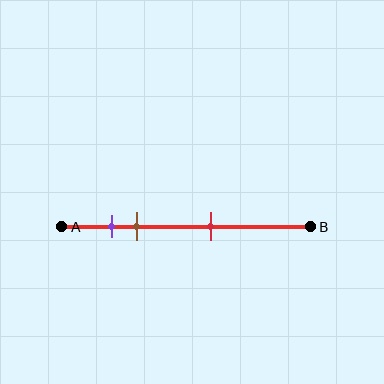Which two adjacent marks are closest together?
The purple and brown marks are the closest adjacent pair.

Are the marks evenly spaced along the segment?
No, the marks are not evenly spaced.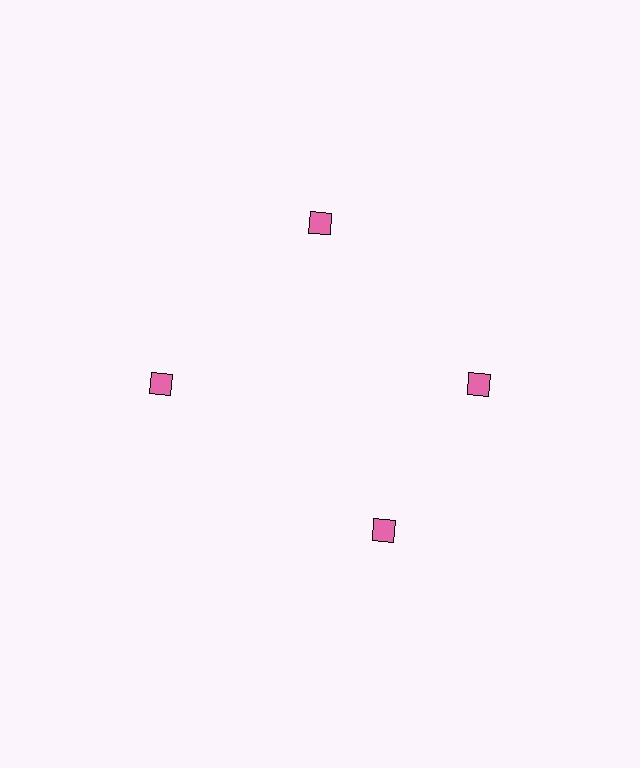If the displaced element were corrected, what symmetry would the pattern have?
It would have 4-fold rotational symmetry — the pattern would map onto itself every 90 degrees.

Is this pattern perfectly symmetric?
No. The 4 pink diamonds are arranged in a ring, but one element near the 6 o'clock position is rotated out of alignment along the ring, breaking the 4-fold rotational symmetry.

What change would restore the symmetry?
The symmetry would be restored by rotating it back into even spacing with its neighbors so that all 4 diamonds sit at equal angles and equal distance from the center.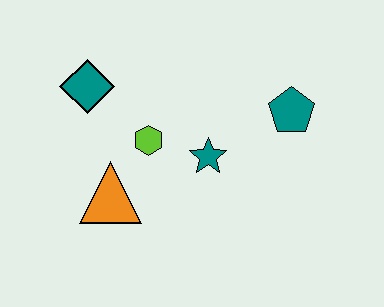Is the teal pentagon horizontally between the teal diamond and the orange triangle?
No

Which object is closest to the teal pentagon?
The teal star is closest to the teal pentagon.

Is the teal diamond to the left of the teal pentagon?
Yes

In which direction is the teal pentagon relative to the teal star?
The teal pentagon is to the right of the teal star.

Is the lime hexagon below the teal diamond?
Yes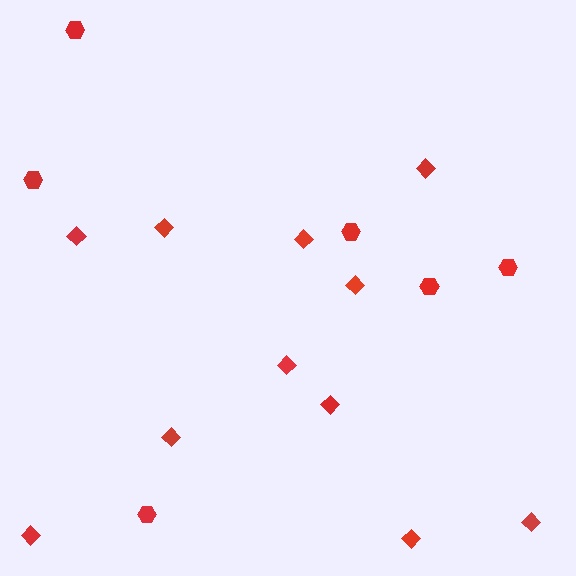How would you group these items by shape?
There are 2 groups: one group of hexagons (6) and one group of diamonds (11).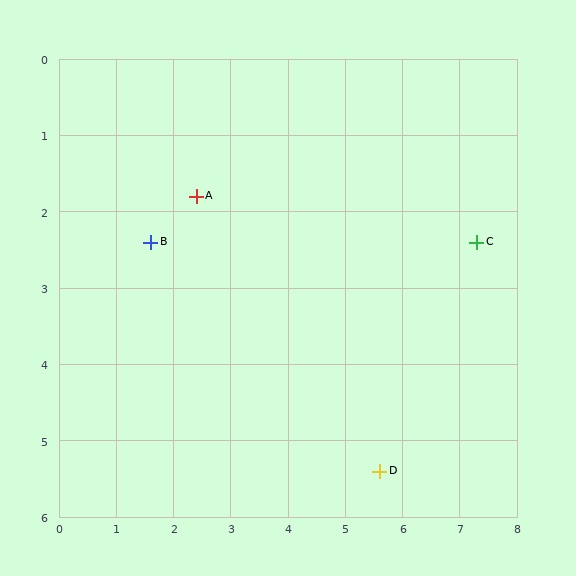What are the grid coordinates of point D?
Point D is at approximately (5.6, 5.4).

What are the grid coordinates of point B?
Point B is at approximately (1.6, 2.4).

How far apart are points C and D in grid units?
Points C and D are about 3.4 grid units apart.